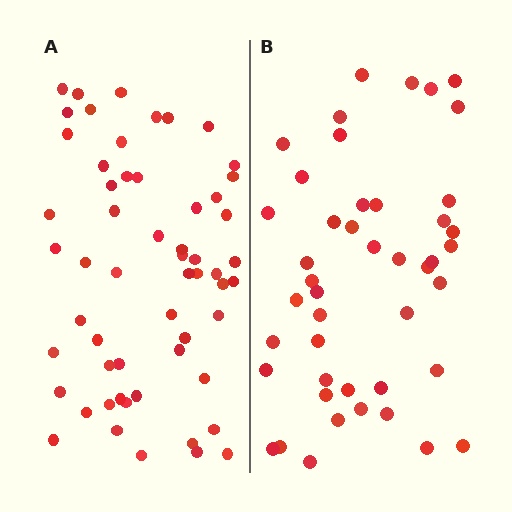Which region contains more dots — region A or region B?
Region A (the left region) has more dots.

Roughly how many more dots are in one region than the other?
Region A has roughly 12 or so more dots than region B.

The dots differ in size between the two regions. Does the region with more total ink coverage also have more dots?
No. Region B has more total ink coverage because its dots are larger, but region A actually contains more individual dots. Total area can be misleading — the number of items is what matters here.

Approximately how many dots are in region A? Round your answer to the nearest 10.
About 60 dots. (The exact count is 57, which rounds to 60.)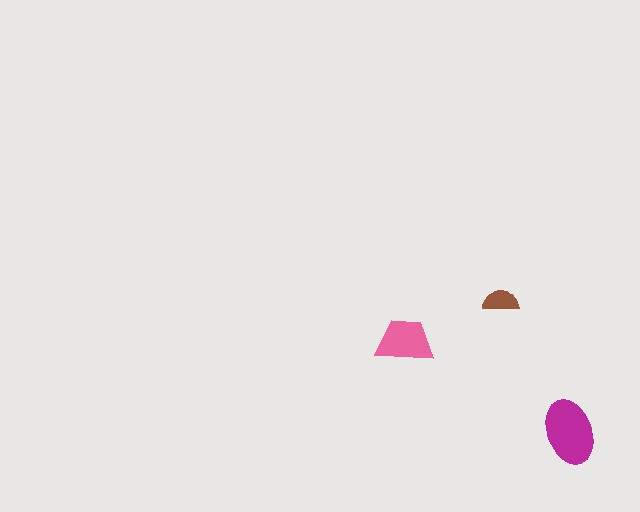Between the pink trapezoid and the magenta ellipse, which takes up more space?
The magenta ellipse.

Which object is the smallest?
The brown semicircle.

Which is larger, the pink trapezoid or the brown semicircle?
The pink trapezoid.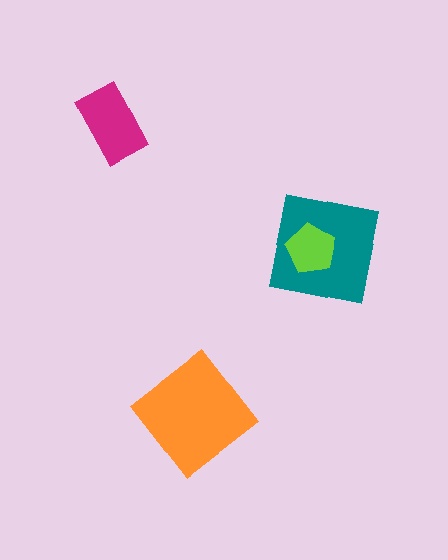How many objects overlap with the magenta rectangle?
0 objects overlap with the magenta rectangle.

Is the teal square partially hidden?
Yes, it is partially covered by another shape.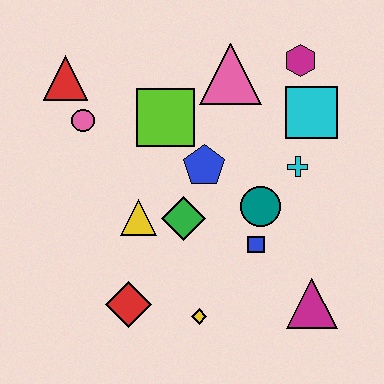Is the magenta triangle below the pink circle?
Yes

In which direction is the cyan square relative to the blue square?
The cyan square is above the blue square.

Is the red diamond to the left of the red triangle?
No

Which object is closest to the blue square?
The teal circle is closest to the blue square.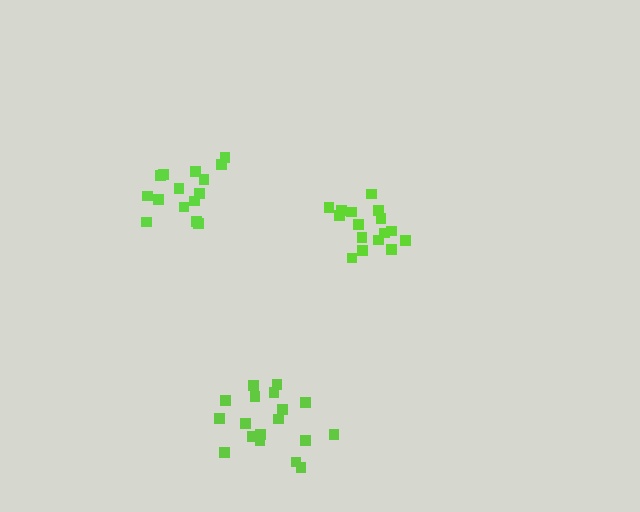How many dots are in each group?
Group 1: 15 dots, Group 2: 18 dots, Group 3: 16 dots (49 total).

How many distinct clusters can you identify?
There are 3 distinct clusters.